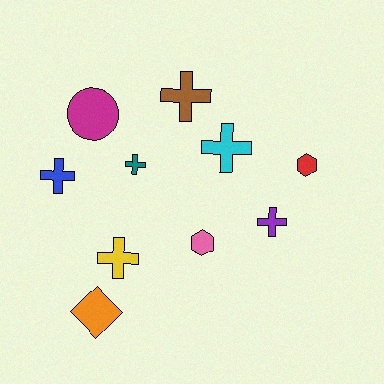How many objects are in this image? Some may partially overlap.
There are 10 objects.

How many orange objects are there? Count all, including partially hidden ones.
There is 1 orange object.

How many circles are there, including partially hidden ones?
There is 1 circle.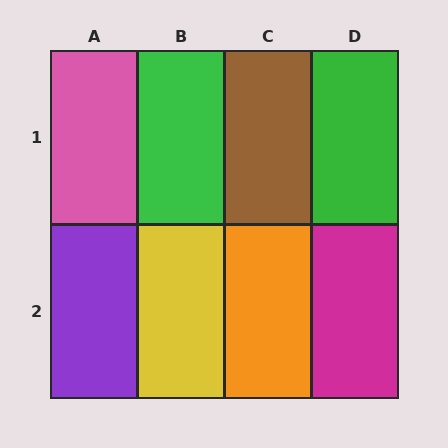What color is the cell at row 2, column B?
Yellow.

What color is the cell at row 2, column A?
Purple.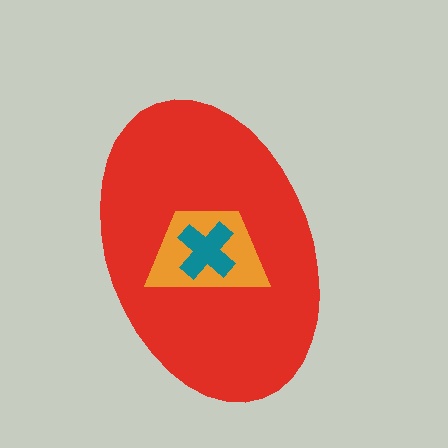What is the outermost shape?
The red ellipse.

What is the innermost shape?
The teal cross.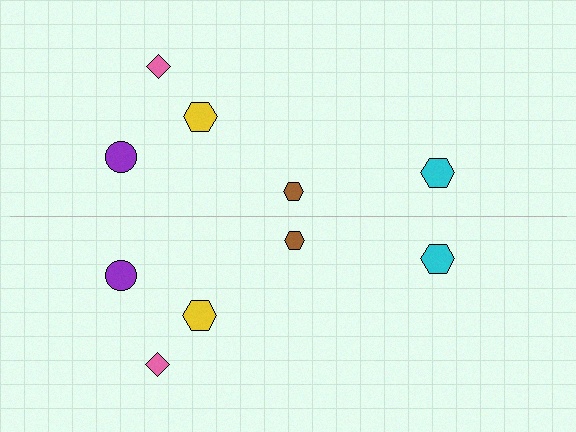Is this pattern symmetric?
Yes, this pattern has bilateral (reflection) symmetry.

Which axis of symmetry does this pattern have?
The pattern has a horizontal axis of symmetry running through the center of the image.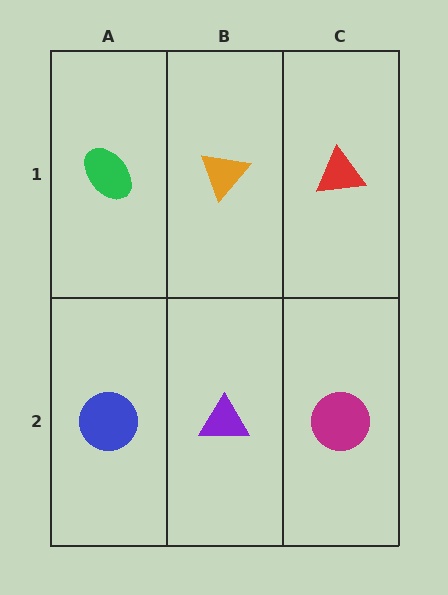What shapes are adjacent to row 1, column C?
A magenta circle (row 2, column C), an orange triangle (row 1, column B).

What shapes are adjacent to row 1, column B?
A purple triangle (row 2, column B), a green ellipse (row 1, column A), a red triangle (row 1, column C).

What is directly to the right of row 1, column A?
An orange triangle.